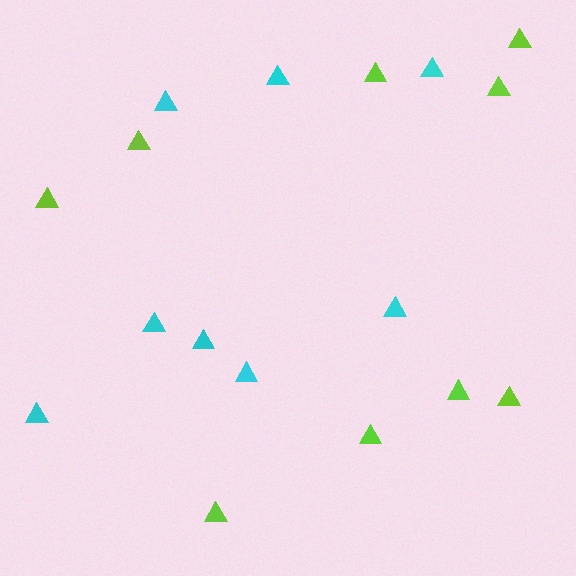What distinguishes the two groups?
There are 2 groups: one group of lime triangles (9) and one group of cyan triangles (8).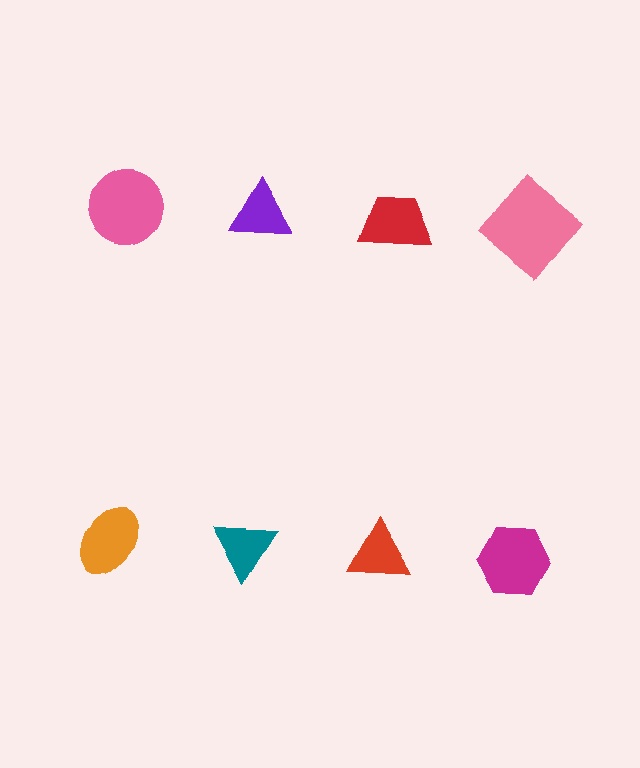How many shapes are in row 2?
4 shapes.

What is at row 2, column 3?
A red triangle.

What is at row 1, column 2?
A purple triangle.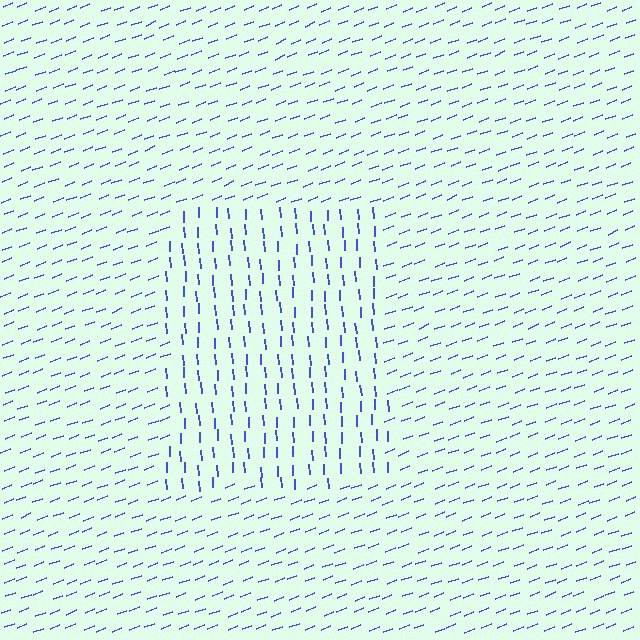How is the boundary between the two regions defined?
The boundary is defined purely by a change in line orientation (approximately 72 degrees difference). All lines are the same color and thickness.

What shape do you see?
I see a rectangle.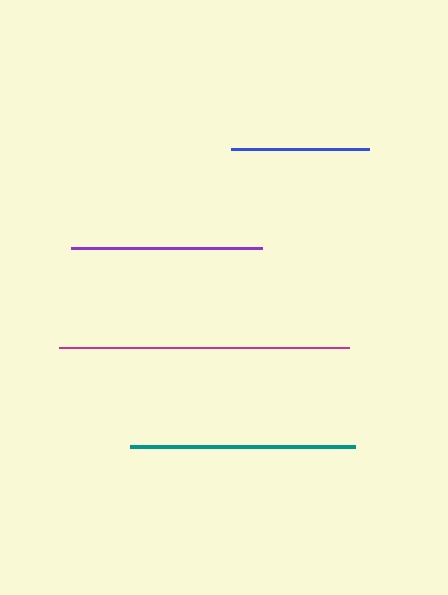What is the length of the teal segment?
The teal segment is approximately 225 pixels long.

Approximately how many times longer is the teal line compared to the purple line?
The teal line is approximately 1.2 times the length of the purple line.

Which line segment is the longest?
The magenta line is the longest at approximately 290 pixels.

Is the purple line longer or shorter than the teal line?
The teal line is longer than the purple line.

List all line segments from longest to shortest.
From longest to shortest: magenta, teal, purple, blue.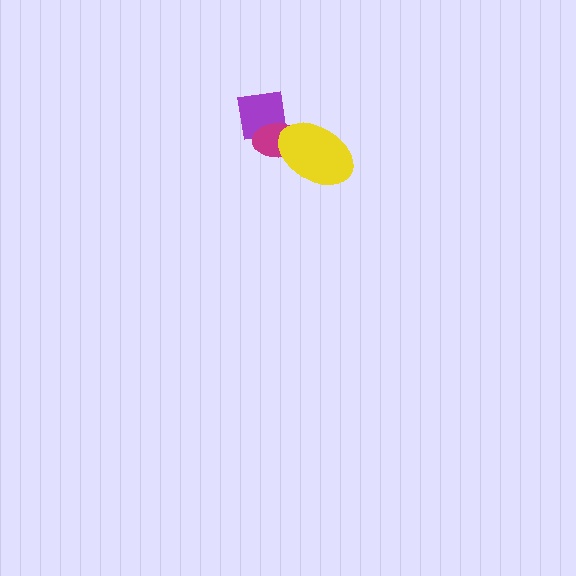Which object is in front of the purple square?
The magenta ellipse is in front of the purple square.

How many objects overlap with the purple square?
1 object overlaps with the purple square.